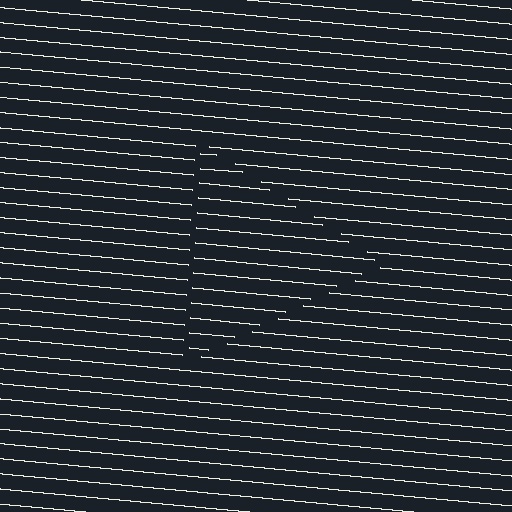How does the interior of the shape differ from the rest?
The interior of the shape contains the same grating, shifted by half a period — the contour is defined by the phase discontinuity where line-ends from the inner and outer gratings abut.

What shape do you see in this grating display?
An illusory triangle. The interior of the shape contains the same grating, shifted by half a period — the contour is defined by the phase discontinuity where line-ends from the inner and outer gratings abut.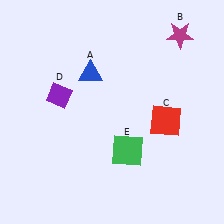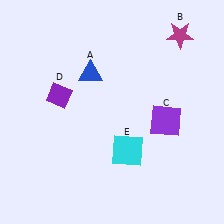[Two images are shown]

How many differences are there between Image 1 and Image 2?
There are 2 differences between the two images.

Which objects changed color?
C changed from red to purple. E changed from green to cyan.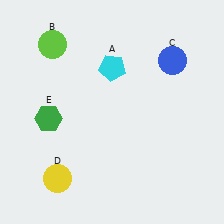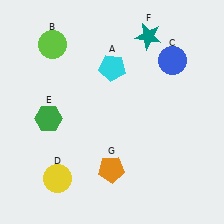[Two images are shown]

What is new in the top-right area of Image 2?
A teal star (F) was added in the top-right area of Image 2.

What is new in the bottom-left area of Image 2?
An orange pentagon (G) was added in the bottom-left area of Image 2.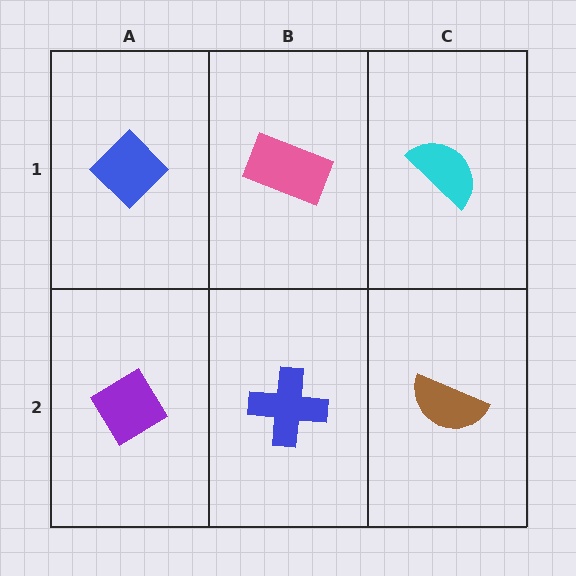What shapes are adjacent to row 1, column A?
A purple diamond (row 2, column A), a pink rectangle (row 1, column B).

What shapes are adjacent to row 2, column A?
A blue diamond (row 1, column A), a blue cross (row 2, column B).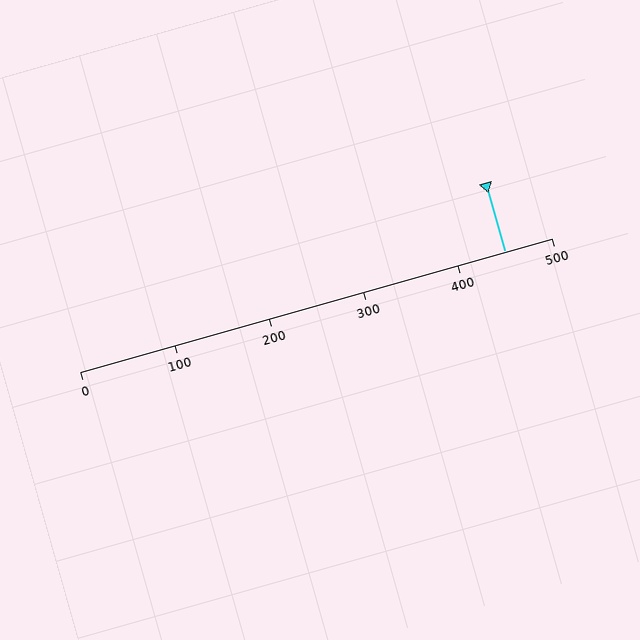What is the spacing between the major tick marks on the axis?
The major ticks are spaced 100 apart.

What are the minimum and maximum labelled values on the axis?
The axis runs from 0 to 500.